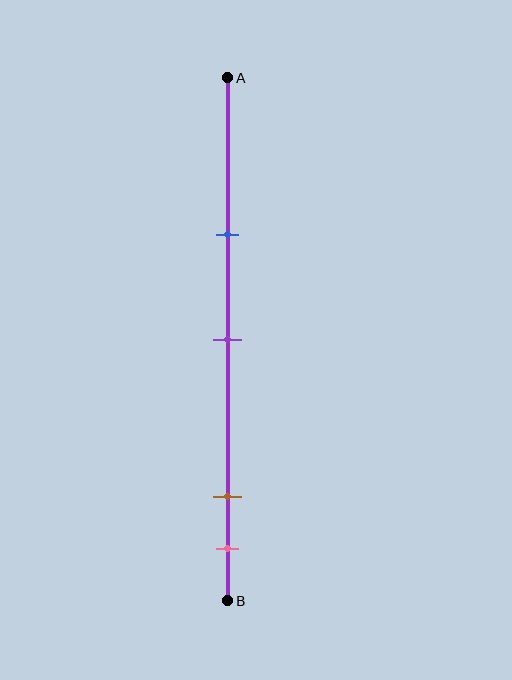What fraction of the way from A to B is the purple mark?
The purple mark is approximately 50% (0.5) of the way from A to B.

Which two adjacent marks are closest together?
The brown and pink marks are the closest adjacent pair.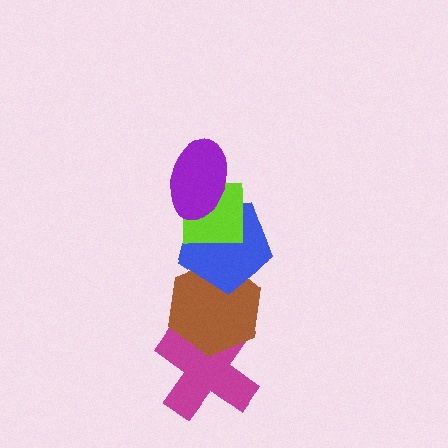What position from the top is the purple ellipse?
The purple ellipse is 1st from the top.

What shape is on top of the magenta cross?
The brown hexagon is on top of the magenta cross.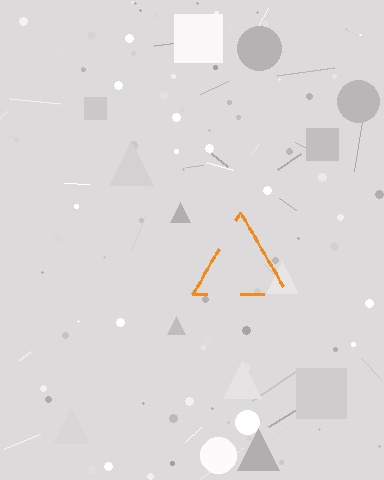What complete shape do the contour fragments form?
The contour fragments form a triangle.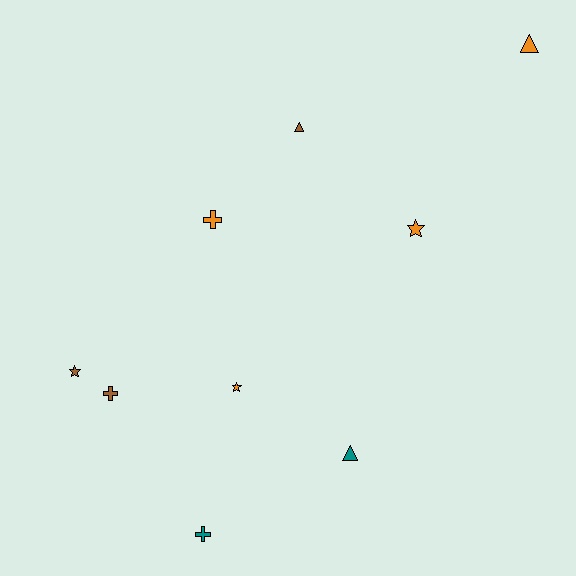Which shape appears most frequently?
Star, with 3 objects.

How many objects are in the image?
There are 9 objects.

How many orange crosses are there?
There is 1 orange cross.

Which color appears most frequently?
Orange, with 4 objects.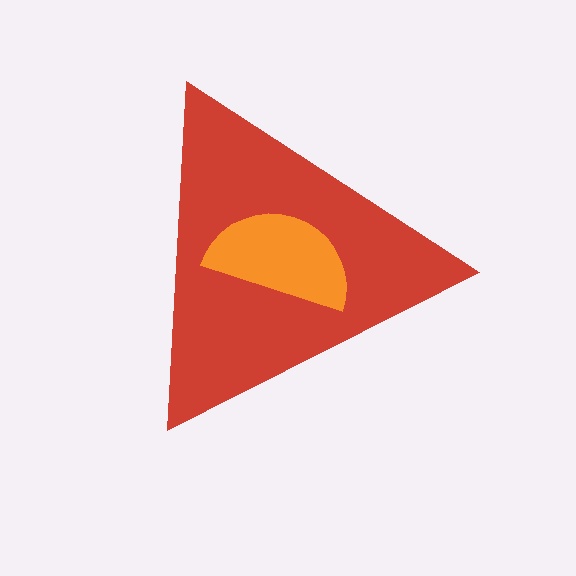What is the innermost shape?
The orange semicircle.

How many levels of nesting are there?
2.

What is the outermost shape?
The red triangle.